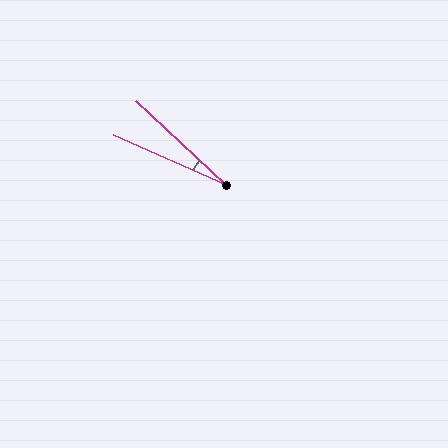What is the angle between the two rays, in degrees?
Approximately 19 degrees.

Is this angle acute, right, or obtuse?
It is acute.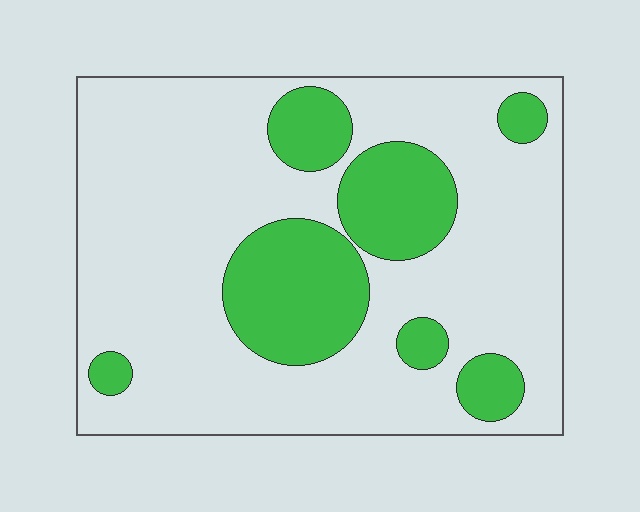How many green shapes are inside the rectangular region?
7.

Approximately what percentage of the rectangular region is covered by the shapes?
Approximately 25%.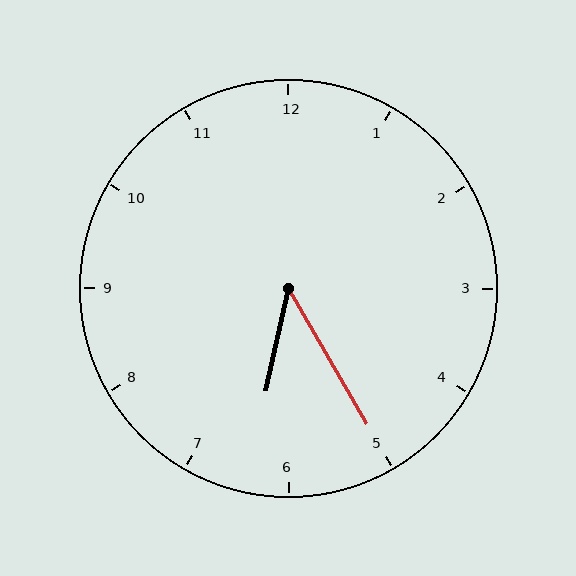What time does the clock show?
6:25.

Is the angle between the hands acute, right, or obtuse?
It is acute.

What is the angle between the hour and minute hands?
Approximately 42 degrees.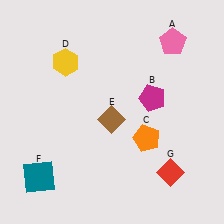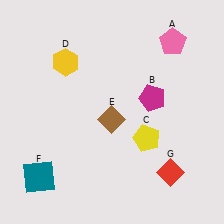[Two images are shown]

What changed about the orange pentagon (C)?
In Image 1, C is orange. In Image 2, it changed to yellow.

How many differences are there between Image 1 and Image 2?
There is 1 difference between the two images.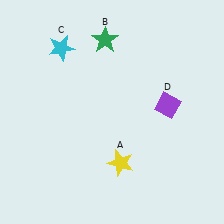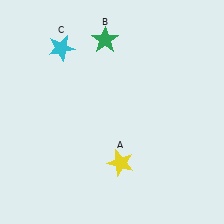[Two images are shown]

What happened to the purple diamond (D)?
The purple diamond (D) was removed in Image 2. It was in the top-right area of Image 1.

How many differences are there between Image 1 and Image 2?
There is 1 difference between the two images.